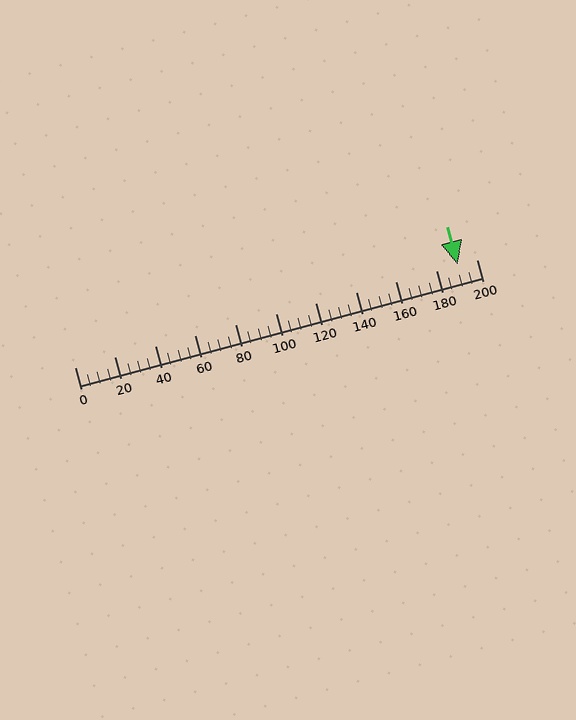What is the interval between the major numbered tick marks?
The major tick marks are spaced 20 units apart.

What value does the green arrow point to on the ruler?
The green arrow points to approximately 191.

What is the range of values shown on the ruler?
The ruler shows values from 0 to 200.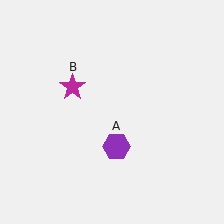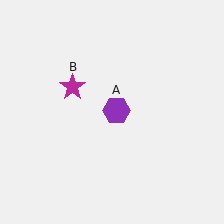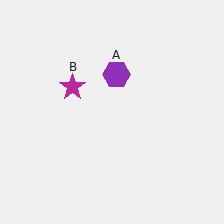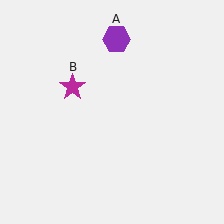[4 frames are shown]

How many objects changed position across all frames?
1 object changed position: purple hexagon (object A).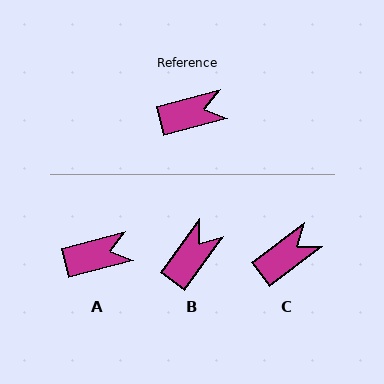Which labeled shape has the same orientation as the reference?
A.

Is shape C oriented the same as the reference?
No, it is off by about 23 degrees.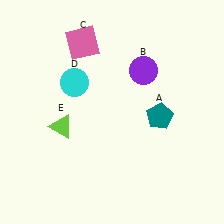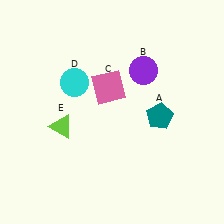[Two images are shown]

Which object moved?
The pink square (C) moved down.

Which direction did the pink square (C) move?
The pink square (C) moved down.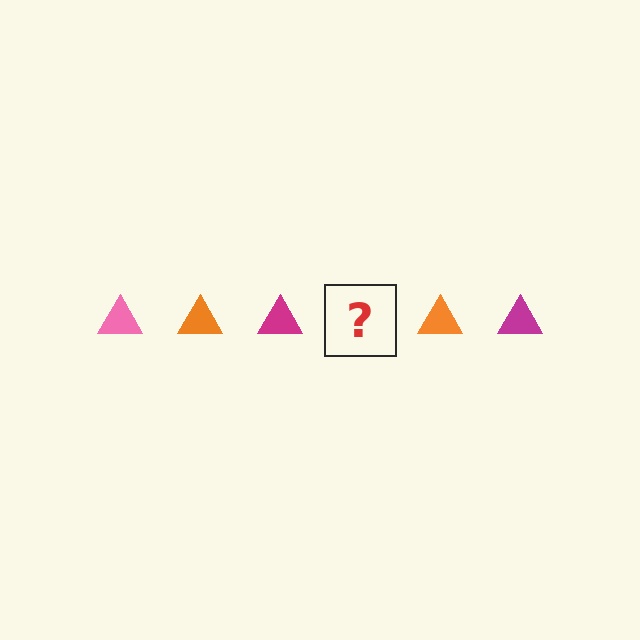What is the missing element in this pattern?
The missing element is a pink triangle.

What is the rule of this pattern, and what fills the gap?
The rule is that the pattern cycles through pink, orange, magenta triangles. The gap should be filled with a pink triangle.